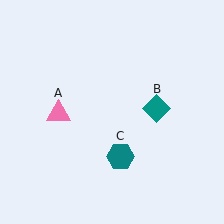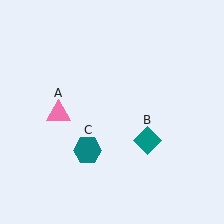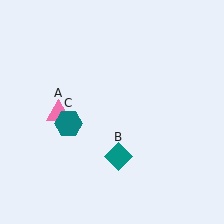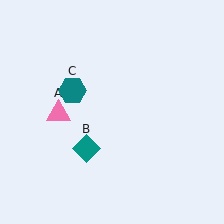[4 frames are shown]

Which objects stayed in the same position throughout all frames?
Pink triangle (object A) remained stationary.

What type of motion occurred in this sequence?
The teal diamond (object B), teal hexagon (object C) rotated clockwise around the center of the scene.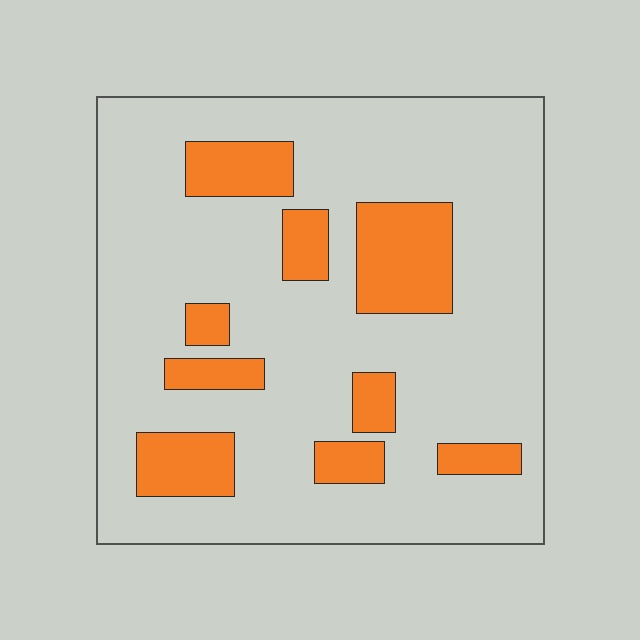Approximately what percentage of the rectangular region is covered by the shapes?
Approximately 20%.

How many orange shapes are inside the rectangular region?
9.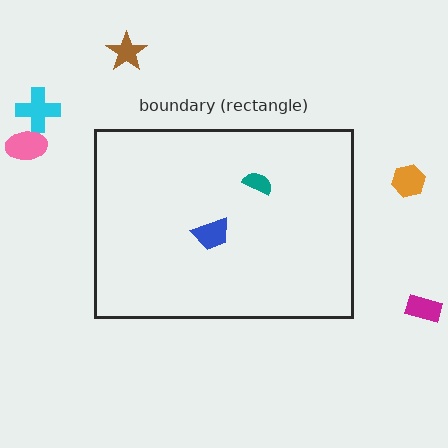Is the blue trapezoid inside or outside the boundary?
Inside.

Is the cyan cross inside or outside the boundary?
Outside.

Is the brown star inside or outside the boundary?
Outside.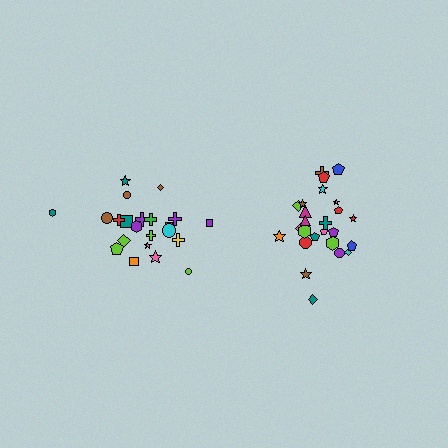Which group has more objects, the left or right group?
The right group.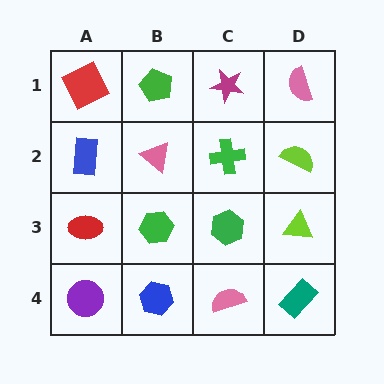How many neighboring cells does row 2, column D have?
3.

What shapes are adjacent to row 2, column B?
A green pentagon (row 1, column B), a green hexagon (row 3, column B), a blue rectangle (row 2, column A), a green cross (row 2, column C).